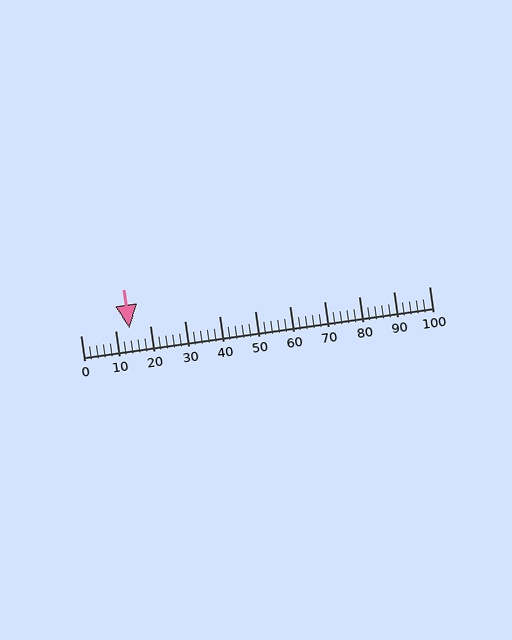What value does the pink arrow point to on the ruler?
The pink arrow points to approximately 14.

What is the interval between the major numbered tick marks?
The major tick marks are spaced 10 units apart.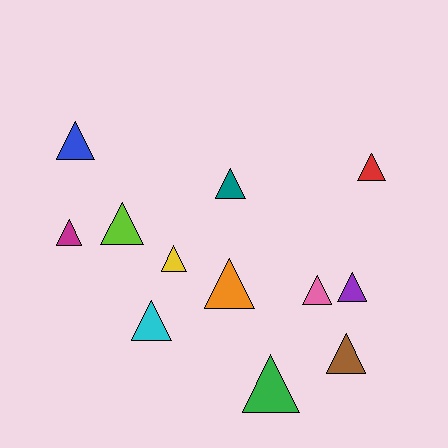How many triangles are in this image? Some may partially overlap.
There are 12 triangles.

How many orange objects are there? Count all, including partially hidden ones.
There is 1 orange object.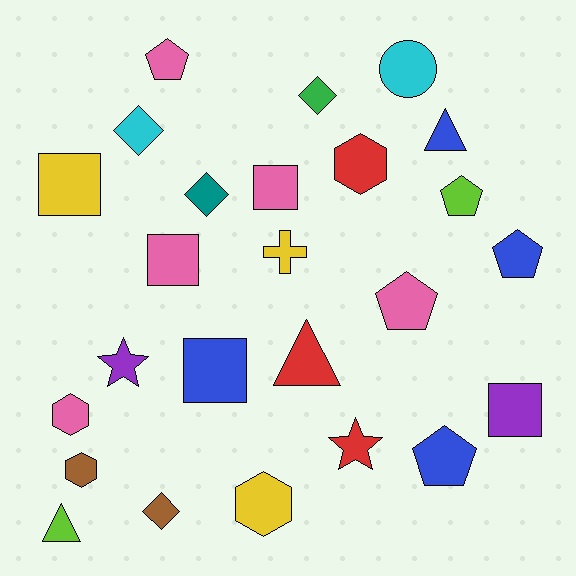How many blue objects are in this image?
There are 4 blue objects.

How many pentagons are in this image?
There are 5 pentagons.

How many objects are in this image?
There are 25 objects.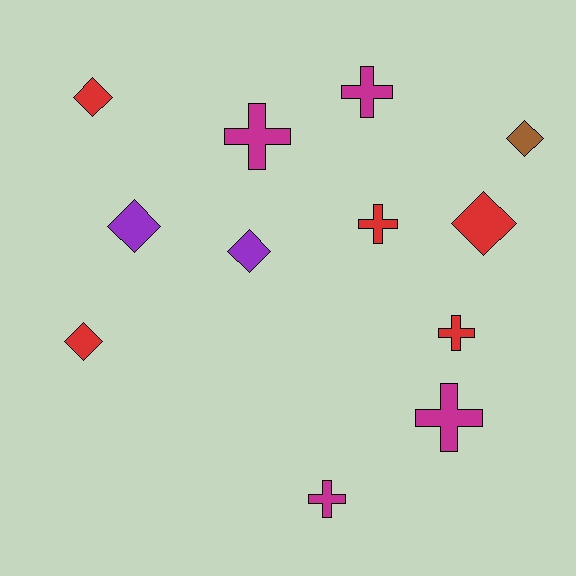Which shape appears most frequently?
Diamond, with 6 objects.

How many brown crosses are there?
There are no brown crosses.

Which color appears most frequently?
Red, with 5 objects.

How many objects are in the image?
There are 12 objects.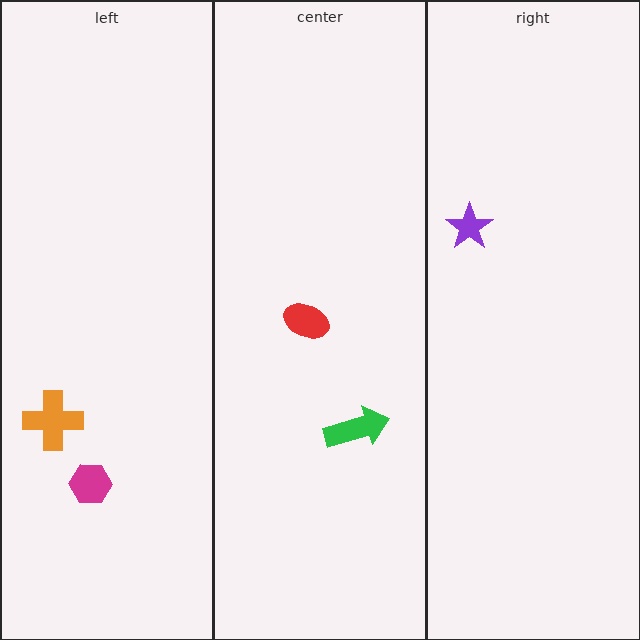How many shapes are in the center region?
2.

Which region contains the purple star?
The right region.